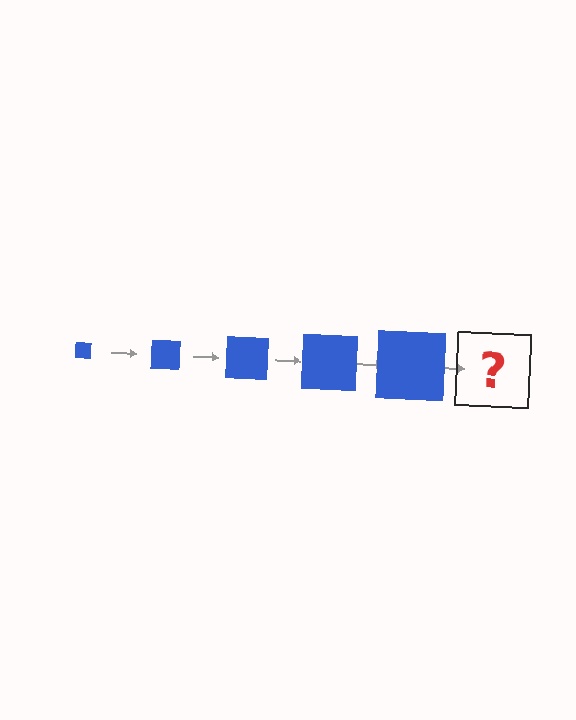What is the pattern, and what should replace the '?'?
The pattern is that the square gets progressively larger each step. The '?' should be a blue square, larger than the previous one.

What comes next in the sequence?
The next element should be a blue square, larger than the previous one.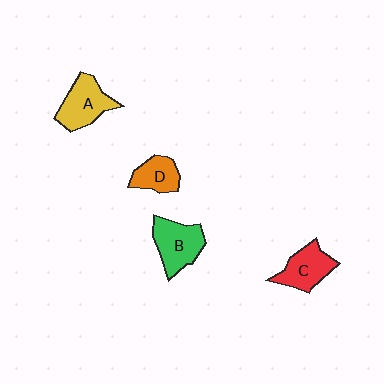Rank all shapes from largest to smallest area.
From largest to smallest: B (green), A (yellow), C (red), D (orange).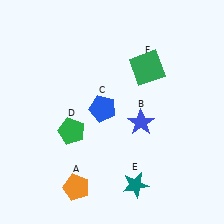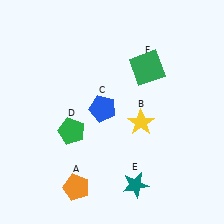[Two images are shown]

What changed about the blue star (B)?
In Image 1, B is blue. In Image 2, it changed to yellow.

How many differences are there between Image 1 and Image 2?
There is 1 difference between the two images.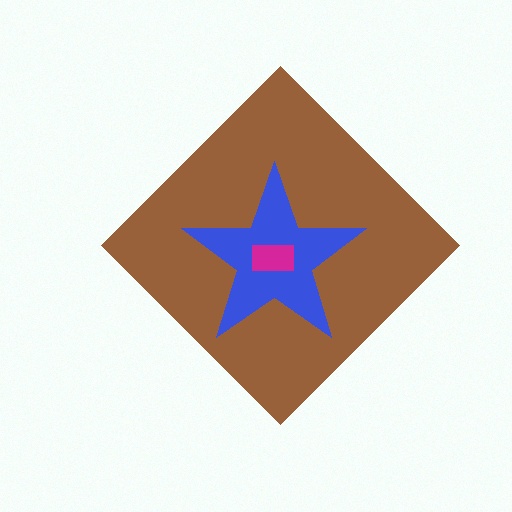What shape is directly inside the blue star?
The magenta rectangle.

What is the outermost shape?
The brown diamond.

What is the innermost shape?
The magenta rectangle.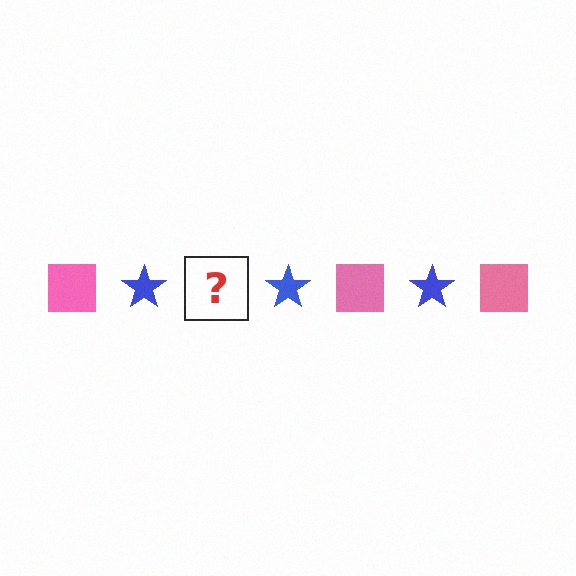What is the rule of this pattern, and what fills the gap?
The rule is that the pattern alternates between pink square and blue star. The gap should be filled with a pink square.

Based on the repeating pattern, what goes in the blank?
The blank should be a pink square.